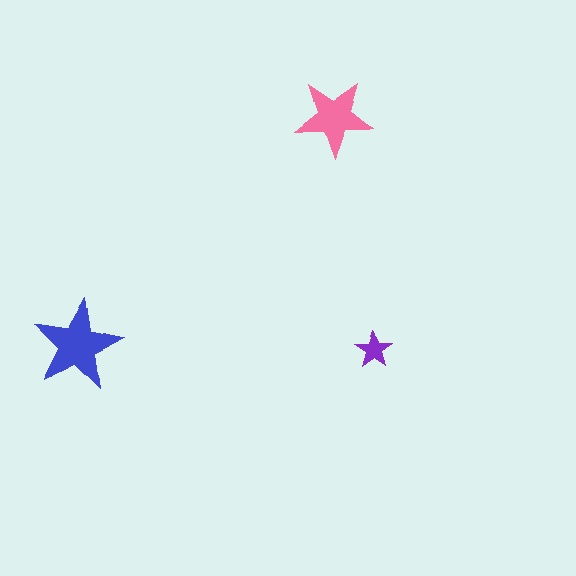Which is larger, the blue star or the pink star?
The blue one.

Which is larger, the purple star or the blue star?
The blue one.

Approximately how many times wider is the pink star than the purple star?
About 2 times wider.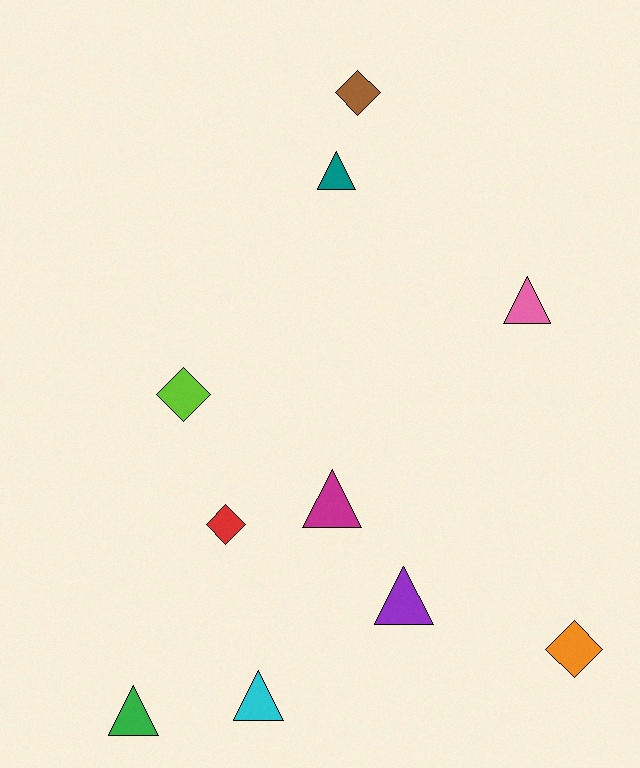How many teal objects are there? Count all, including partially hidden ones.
There is 1 teal object.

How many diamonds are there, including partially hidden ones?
There are 4 diamonds.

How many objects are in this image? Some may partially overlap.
There are 10 objects.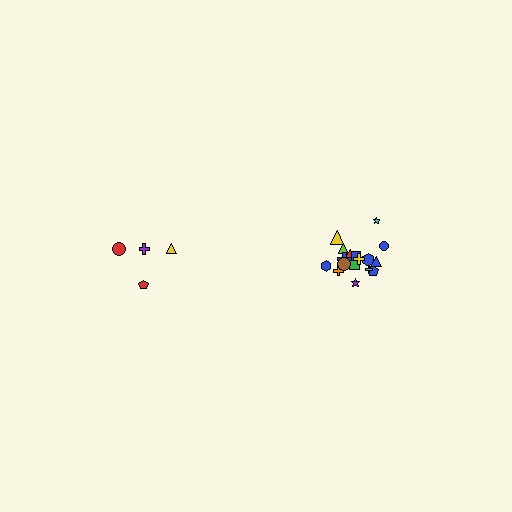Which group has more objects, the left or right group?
The right group.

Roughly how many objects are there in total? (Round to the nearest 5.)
Roughly 20 objects in total.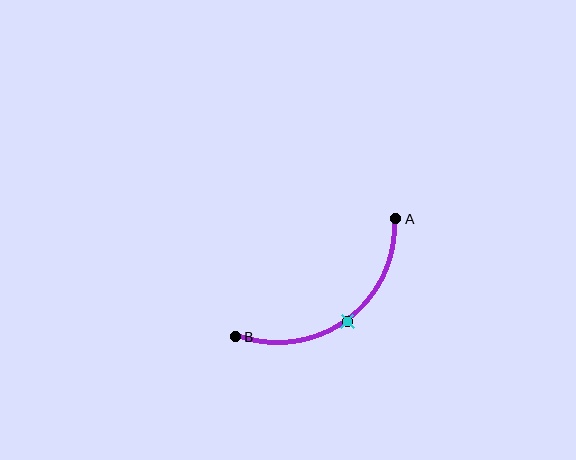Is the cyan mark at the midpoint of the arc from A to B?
Yes. The cyan mark lies on the arc at equal arc-length from both A and B — it is the arc midpoint.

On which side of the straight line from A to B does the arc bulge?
The arc bulges below and to the right of the straight line connecting A and B.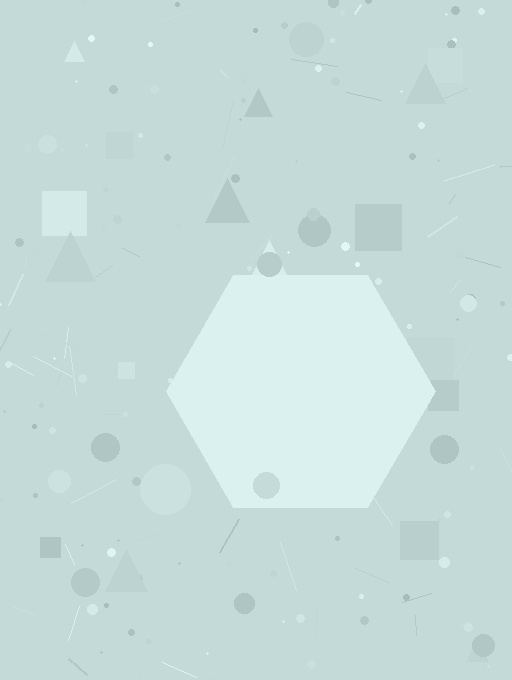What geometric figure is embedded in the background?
A hexagon is embedded in the background.